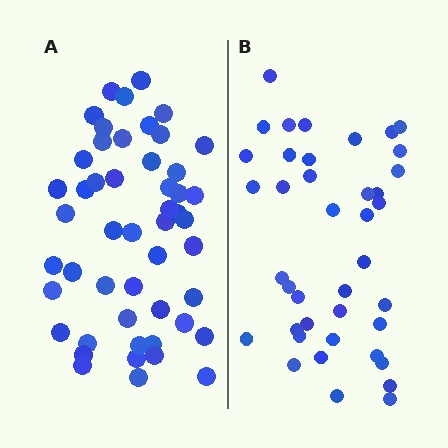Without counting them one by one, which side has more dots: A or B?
Region A (the left region) has more dots.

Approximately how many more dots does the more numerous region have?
Region A has roughly 10 or so more dots than region B.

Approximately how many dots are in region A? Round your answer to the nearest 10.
About 50 dots.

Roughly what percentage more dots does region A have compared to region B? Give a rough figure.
About 25% more.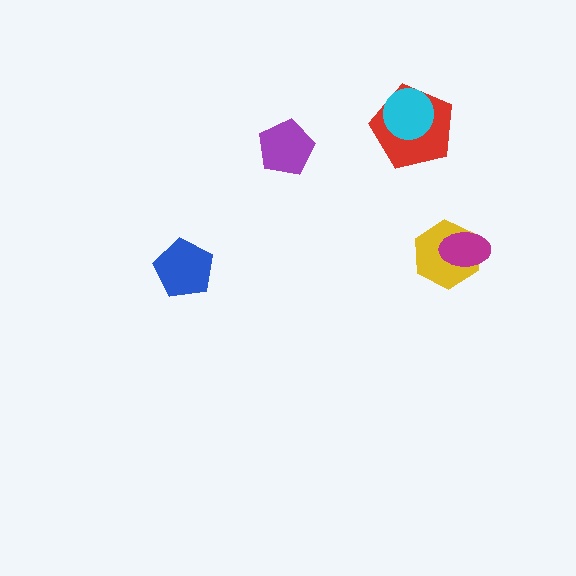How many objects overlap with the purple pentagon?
0 objects overlap with the purple pentagon.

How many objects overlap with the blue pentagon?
0 objects overlap with the blue pentagon.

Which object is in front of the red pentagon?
The cyan circle is in front of the red pentagon.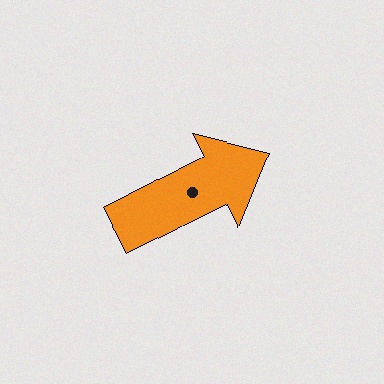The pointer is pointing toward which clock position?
Roughly 2 o'clock.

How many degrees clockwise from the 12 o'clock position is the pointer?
Approximately 63 degrees.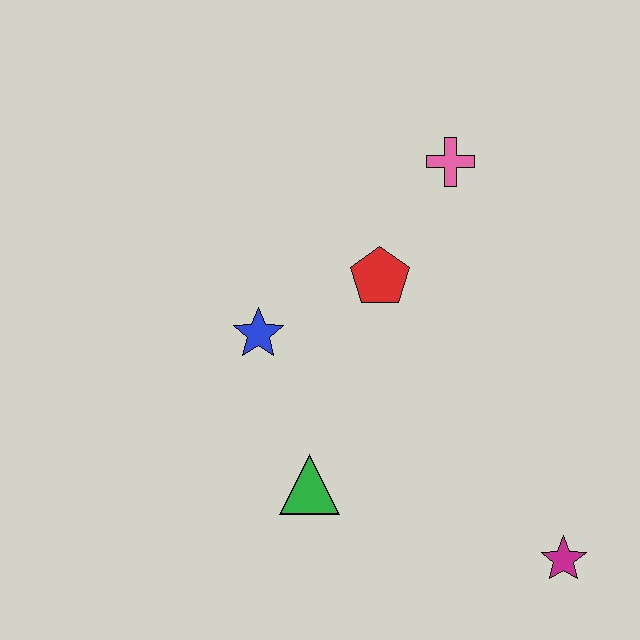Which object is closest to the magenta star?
The green triangle is closest to the magenta star.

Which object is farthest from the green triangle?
The pink cross is farthest from the green triangle.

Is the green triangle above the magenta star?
Yes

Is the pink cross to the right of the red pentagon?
Yes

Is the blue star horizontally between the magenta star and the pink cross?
No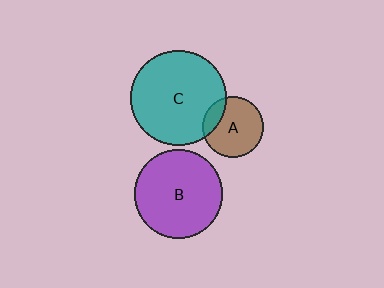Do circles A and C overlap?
Yes.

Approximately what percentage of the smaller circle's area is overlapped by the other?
Approximately 20%.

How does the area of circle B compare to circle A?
Approximately 2.1 times.